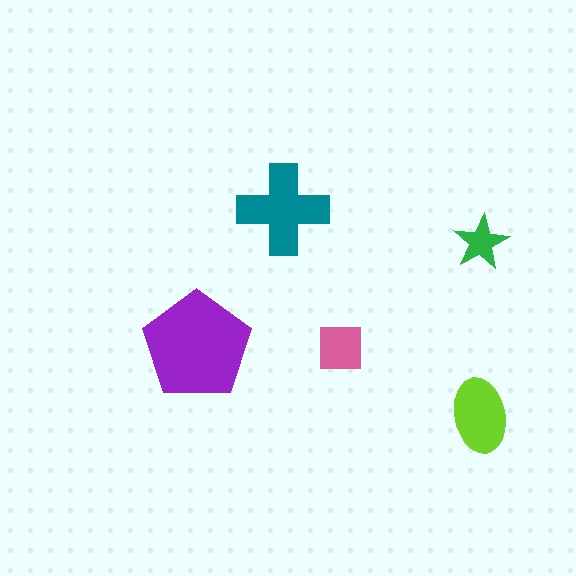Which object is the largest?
The purple pentagon.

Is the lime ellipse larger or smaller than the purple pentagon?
Smaller.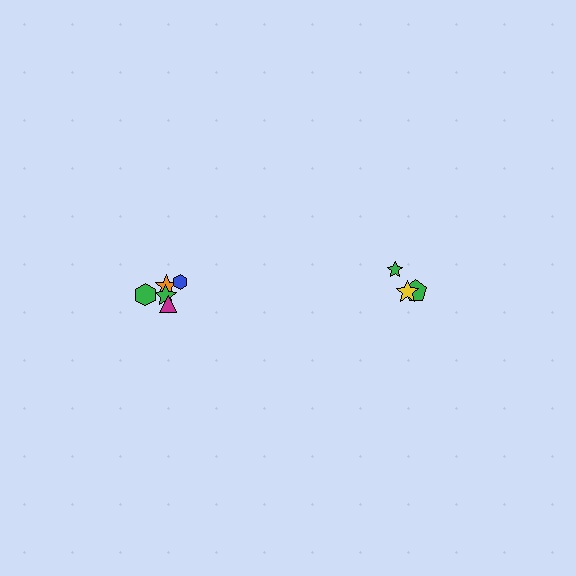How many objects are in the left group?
There are 5 objects.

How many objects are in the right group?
There are 3 objects.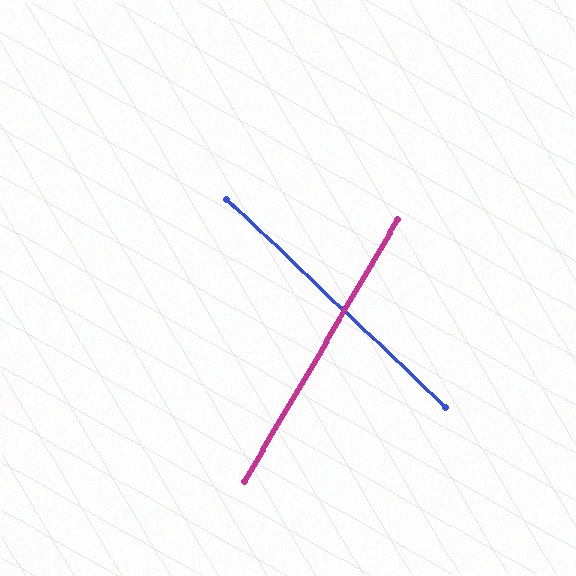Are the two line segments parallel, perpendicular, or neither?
Neither parallel nor perpendicular — they differ by about 77°.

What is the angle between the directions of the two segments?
Approximately 77 degrees.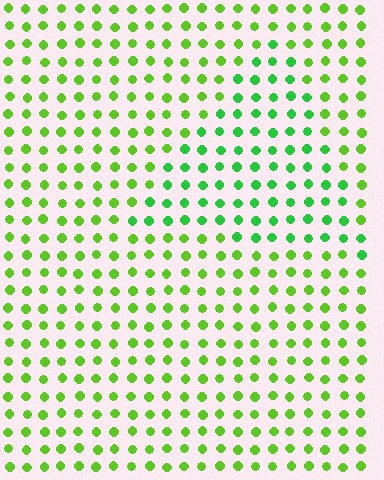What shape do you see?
I see a triangle.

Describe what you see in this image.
The image is filled with small lime elements in a uniform arrangement. A triangle-shaped region is visible where the elements are tinted to a slightly different hue, forming a subtle color boundary.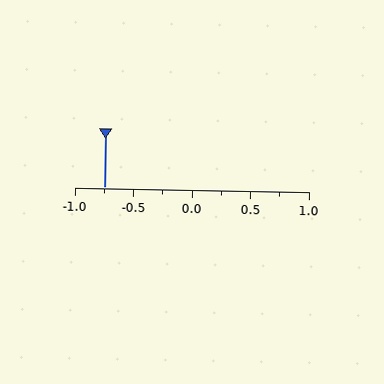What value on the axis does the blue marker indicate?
The marker indicates approximately -0.75.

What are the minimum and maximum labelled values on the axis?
The axis runs from -1.0 to 1.0.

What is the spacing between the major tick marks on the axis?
The major ticks are spaced 0.5 apart.